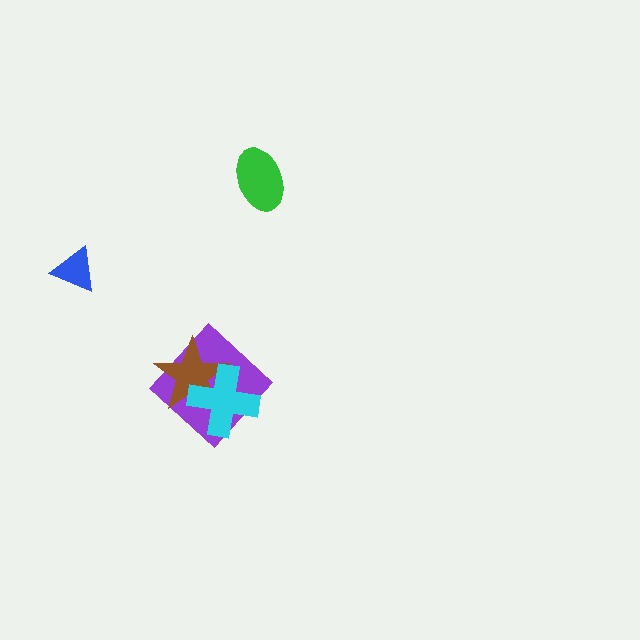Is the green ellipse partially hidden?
No, no other shape covers it.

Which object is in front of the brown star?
The cyan cross is in front of the brown star.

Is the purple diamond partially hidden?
Yes, it is partially covered by another shape.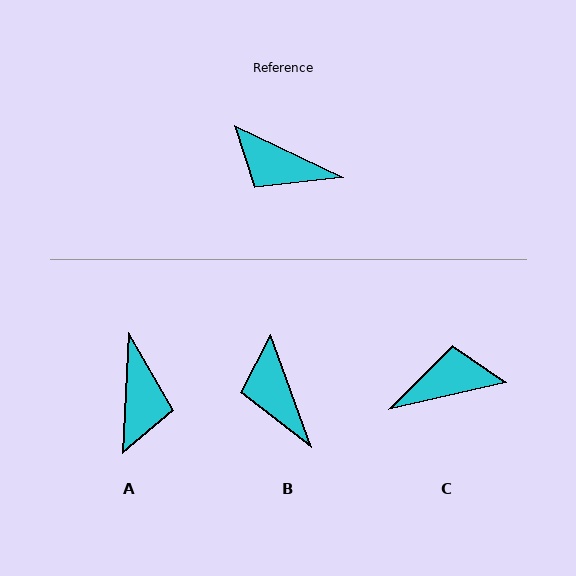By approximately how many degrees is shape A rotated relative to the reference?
Approximately 113 degrees counter-clockwise.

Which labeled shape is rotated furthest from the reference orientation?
C, about 142 degrees away.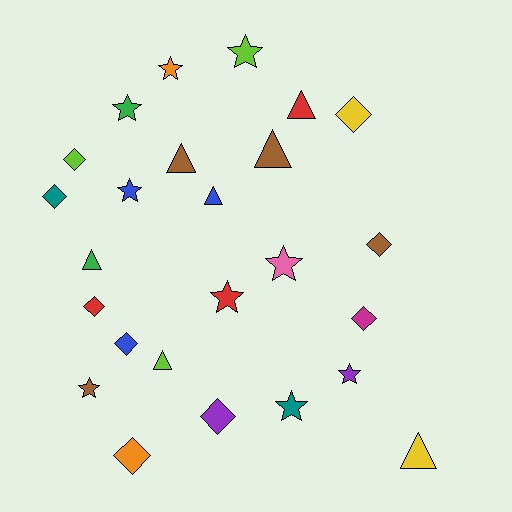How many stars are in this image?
There are 9 stars.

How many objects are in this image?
There are 25 objects.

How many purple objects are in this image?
There are 2 purple objects.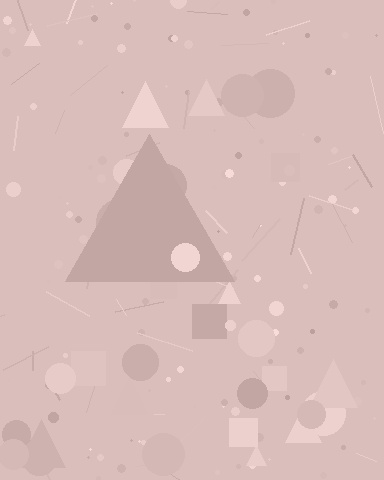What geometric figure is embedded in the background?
A triangle is embedded in the background.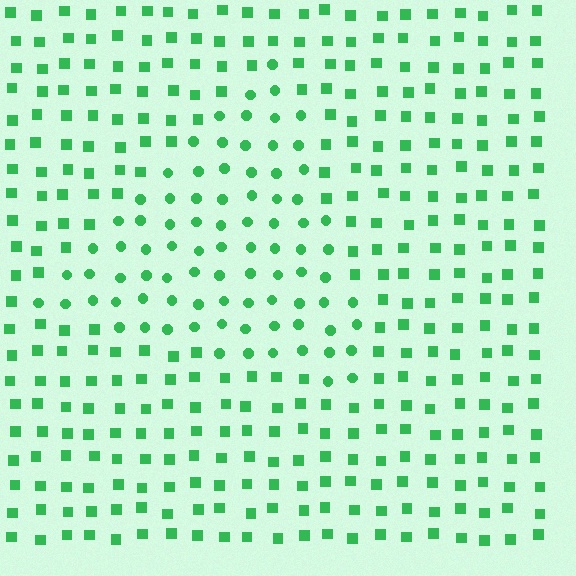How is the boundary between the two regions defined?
The boundary is defined by a change in element shape: circles inside vs. squares outside. All elements share the same color and spacing.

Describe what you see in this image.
The image is filled with small green elements arranged in a uniform grid. A triangle-shaped region contains circles, while the surrounding area contains squares. The boundary is defined purely by the change in element shape.